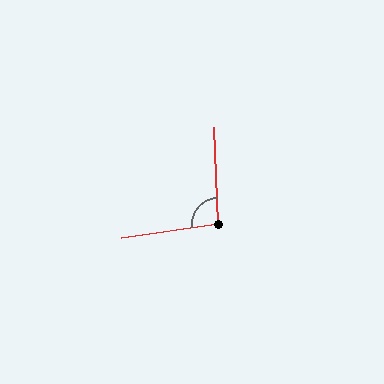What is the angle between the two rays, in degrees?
Approximately 96 degrees.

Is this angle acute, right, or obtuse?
It is obtuse.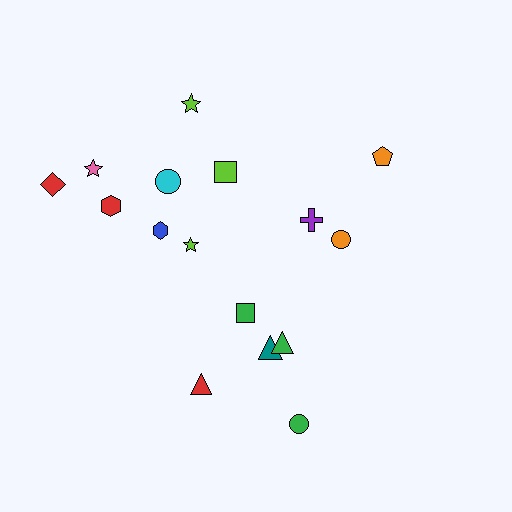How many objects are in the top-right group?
There are 3 objects.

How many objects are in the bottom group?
There are 5 objects.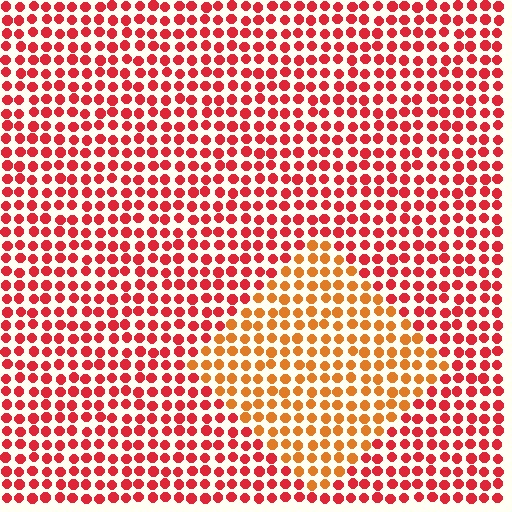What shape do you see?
I see a diamond.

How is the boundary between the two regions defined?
The boundary is defined purely by a slight shift in hue (about 34 degrees). Spacing, size, and orientation are identical on both sides.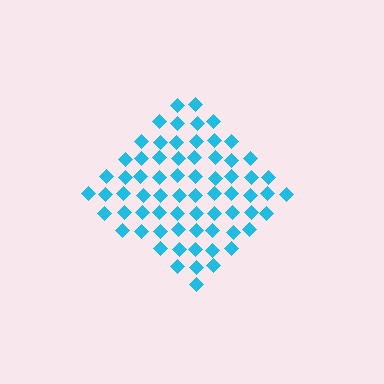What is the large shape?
The large shape is a diamond.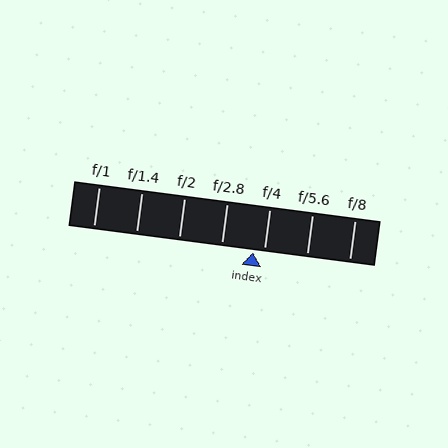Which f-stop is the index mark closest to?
The index mark is closest to f/4.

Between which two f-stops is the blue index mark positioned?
The index mark is between f/2.8 and f/4.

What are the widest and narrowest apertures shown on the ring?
The widest aperture shown is f/1 and the narrowest is f/8.